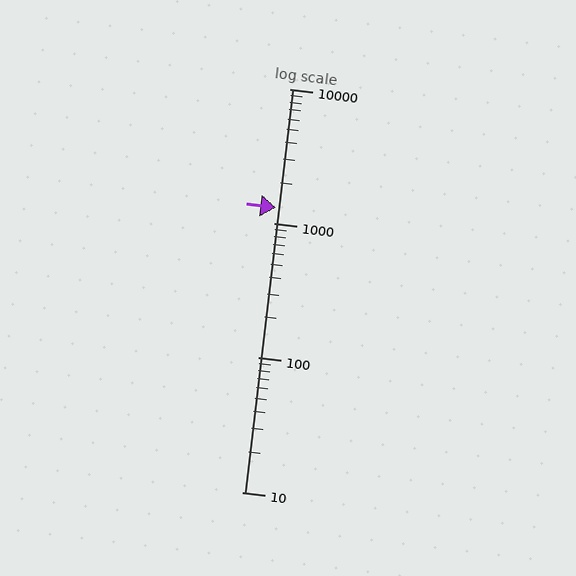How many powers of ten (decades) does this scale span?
The scale spans 3 decades, from 10 to 10000.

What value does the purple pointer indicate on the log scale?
The pointer indicates approximately 1300.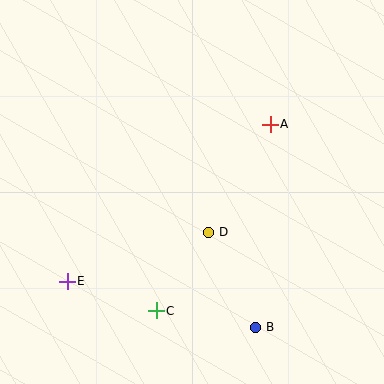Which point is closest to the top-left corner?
Point E is closest to the top-left corner.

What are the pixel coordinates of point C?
Point C is at (156, 311).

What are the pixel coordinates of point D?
Point D is at (209, 232).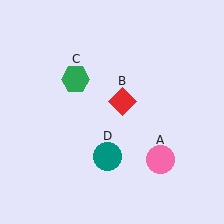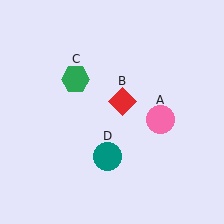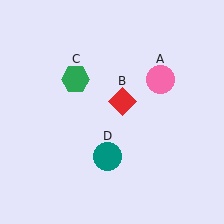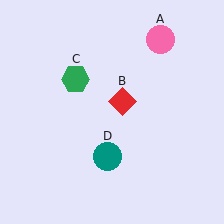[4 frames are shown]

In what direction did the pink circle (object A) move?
The pink circle (object A) moved up.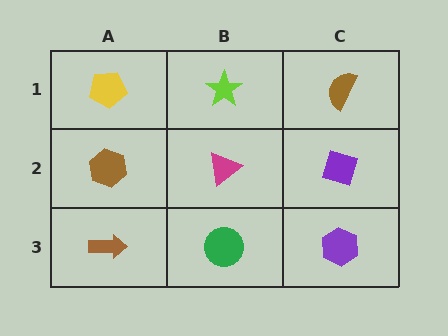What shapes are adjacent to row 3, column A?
A brown hexagon (row 2, column A), a green circle (row 3, column B).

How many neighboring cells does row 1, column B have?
3.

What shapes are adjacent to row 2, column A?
A yellow pentagon (row 1, column A), a brown arrow (row 3, column A), a magenta triangle (row 2, column B).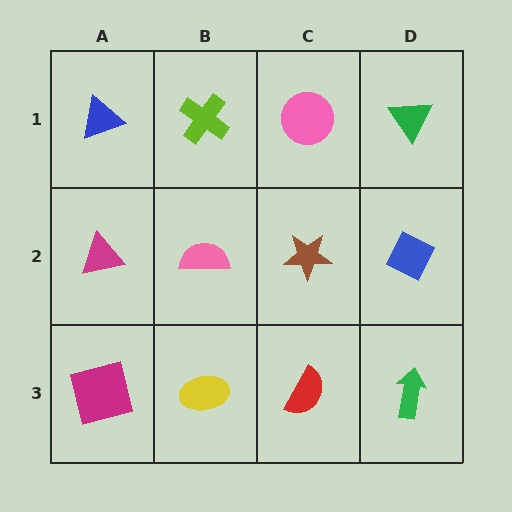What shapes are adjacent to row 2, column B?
A lime cross (row 1, column B), a yellow ellipse (row 3, column B), a magenta triangle (row 2, column A), a brown star (row 2, column C).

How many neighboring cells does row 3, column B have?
3.